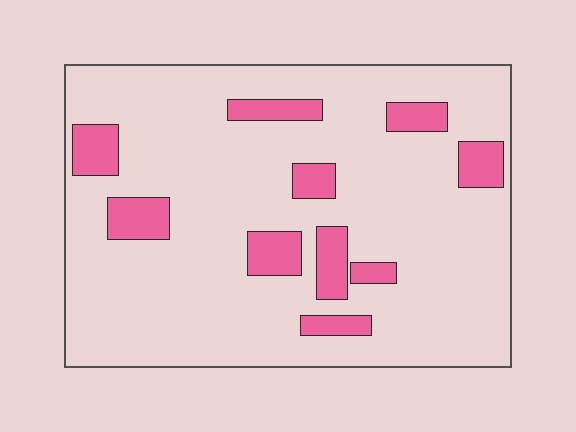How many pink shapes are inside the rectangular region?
10.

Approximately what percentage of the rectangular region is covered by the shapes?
Approximately 15%.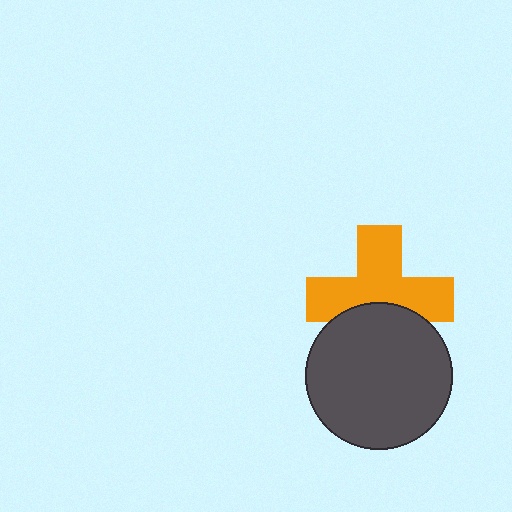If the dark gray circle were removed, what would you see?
You would see the complete orange cross.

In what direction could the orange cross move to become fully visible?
The orange cross could move up. That would shift it out from behind the dark gray circle entirely.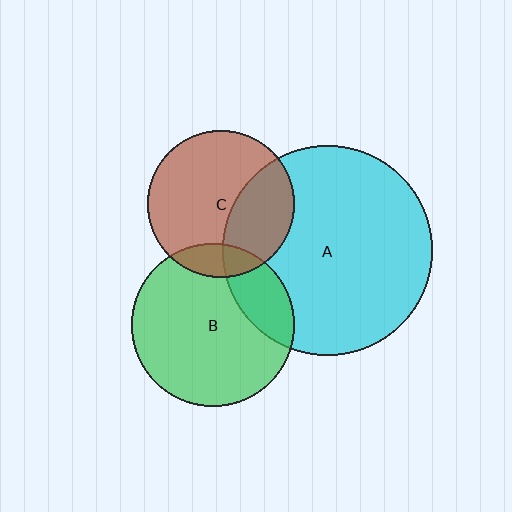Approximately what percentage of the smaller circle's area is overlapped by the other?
Approximately 35%.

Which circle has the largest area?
Circle A (cyan).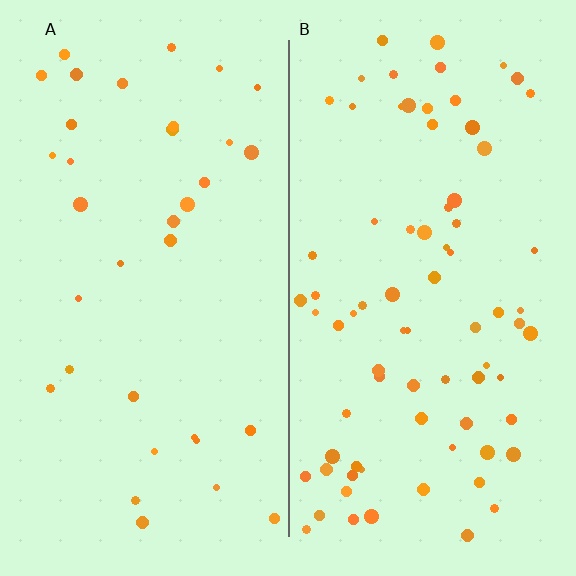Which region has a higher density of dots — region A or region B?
B (the right).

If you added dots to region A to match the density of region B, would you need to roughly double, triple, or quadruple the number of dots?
Approximately double.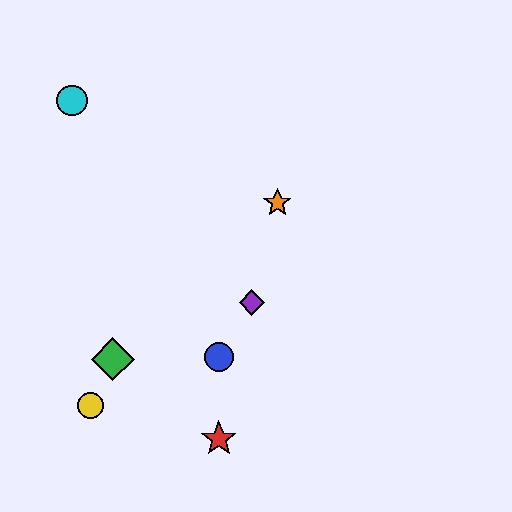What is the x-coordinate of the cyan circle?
The cyan circle is at x≈72.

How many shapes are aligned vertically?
2 shapes (the red star, the blue circle) are aligned vertically.